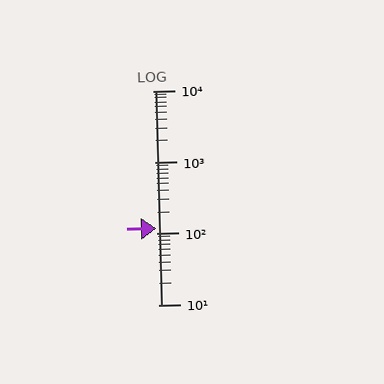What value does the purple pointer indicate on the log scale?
The pointer indicates approximately 120.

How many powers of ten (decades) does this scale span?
The scale spans 3 decades, from 10 to 10000.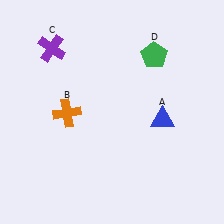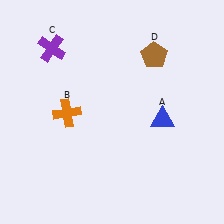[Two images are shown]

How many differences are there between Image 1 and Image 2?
There is 1 difference between the two images.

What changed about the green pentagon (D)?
In Image 1, D is green. In Image 2, it changed to brown.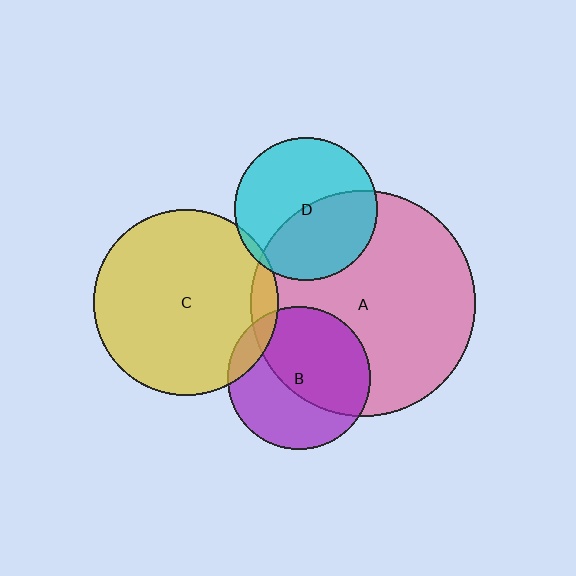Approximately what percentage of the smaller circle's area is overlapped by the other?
Approximately 45%.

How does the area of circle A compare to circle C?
Approximately 1.5 times.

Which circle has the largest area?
Circle A (pink).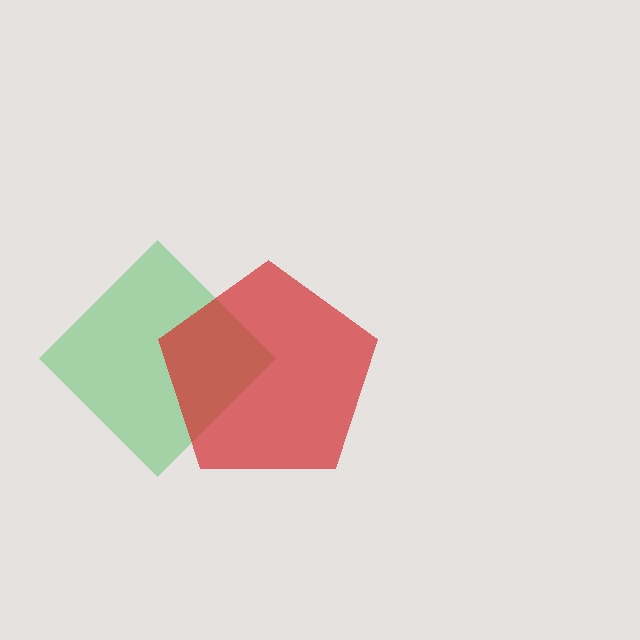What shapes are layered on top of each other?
The layered shapes are: a green diamond, a red pentagon.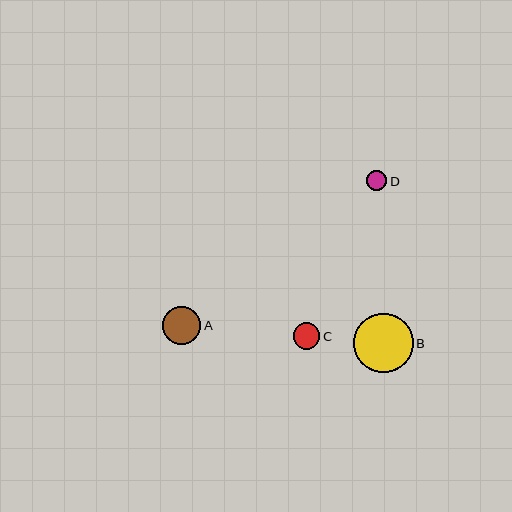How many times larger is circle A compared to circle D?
Circle A is approximately 1.9 times the size of circle D.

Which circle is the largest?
Circle B is the largest with a size of approximately 59 pixels.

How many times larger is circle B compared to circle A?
Circle B is approximately 1.5 times the size of circle A.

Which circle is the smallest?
Circle D is the smallest with a size of approximately 20 pixels.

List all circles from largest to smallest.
From largest to smallest: B, A, C, D.